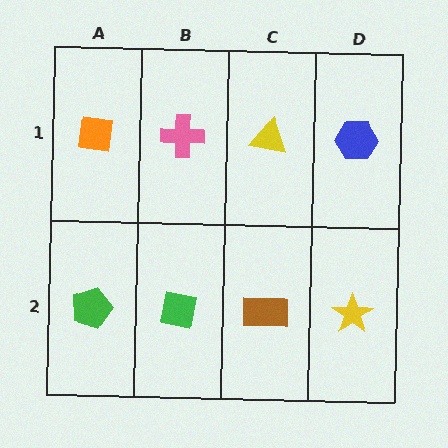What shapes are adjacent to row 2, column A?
An orange square (row 1, column A), a green square (row 2, column B).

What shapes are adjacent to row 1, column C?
A brown rectangle (row 2, column C), a pink cross (row 1, column B), a blue hexagon (row 1, column D).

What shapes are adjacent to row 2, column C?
A yellow triangle (row 1, column C), a green square (row 2, column B), a yellow star (row 2, column D).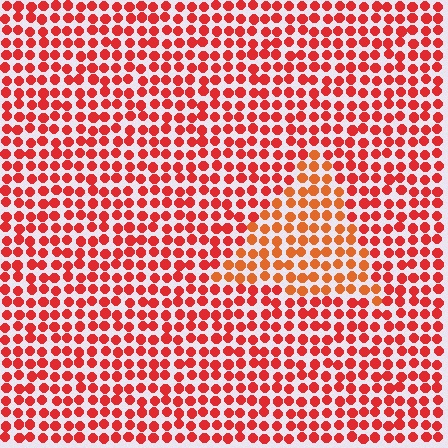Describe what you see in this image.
The image is filled with small red elements in a uniform arrangement. A triangle-shaped region is visible where the elements are tinted to a slightly different hue, forming a subtle color boundary.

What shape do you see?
I see a triangle.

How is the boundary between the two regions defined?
The boundary is defined purely by a slight shift in hue (about 23 degrees). Spacing, size, and orientation are identical on both sides.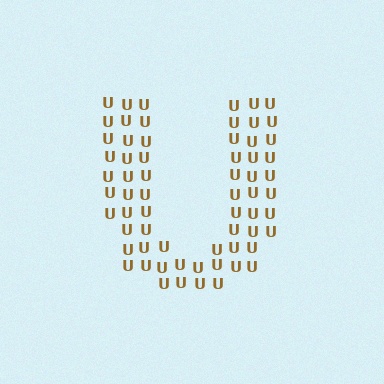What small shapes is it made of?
It is made of small letter U's.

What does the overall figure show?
The overall figure shows the letter U.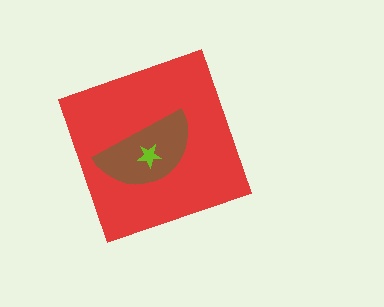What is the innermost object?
The lime star.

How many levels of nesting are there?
3.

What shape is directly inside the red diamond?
The brown semicircle.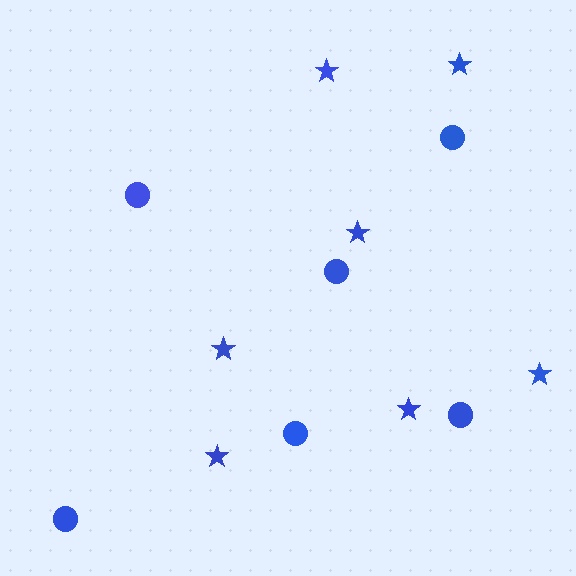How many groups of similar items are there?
There are 2 groups: one group of circles (6) and one group of stars (7).